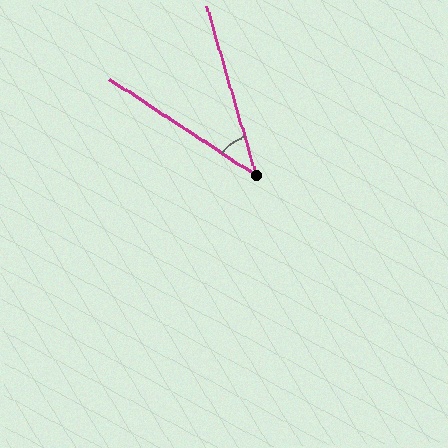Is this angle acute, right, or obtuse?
It is acute.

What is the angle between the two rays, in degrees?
Approximately 40 degrees.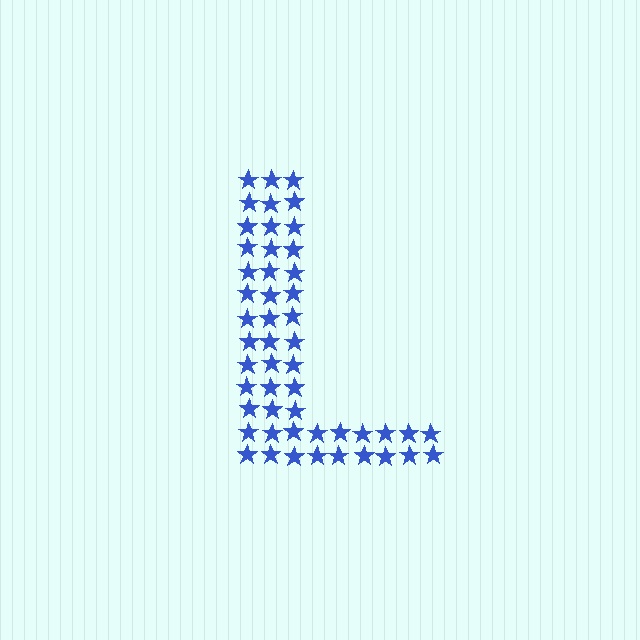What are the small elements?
The small elements are stars.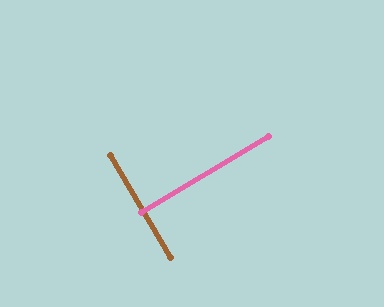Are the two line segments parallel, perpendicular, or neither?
Perpendicular — they meet at approximately 90°.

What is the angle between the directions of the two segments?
Approximately 90 degrees.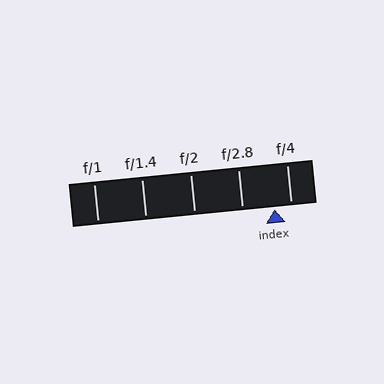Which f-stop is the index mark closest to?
The index mark is closest to f/4.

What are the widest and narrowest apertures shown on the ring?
The widest aperture shown is f/1 and the narrowest is f/4.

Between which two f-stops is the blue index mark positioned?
The index mark is between f/2.8 and f/4.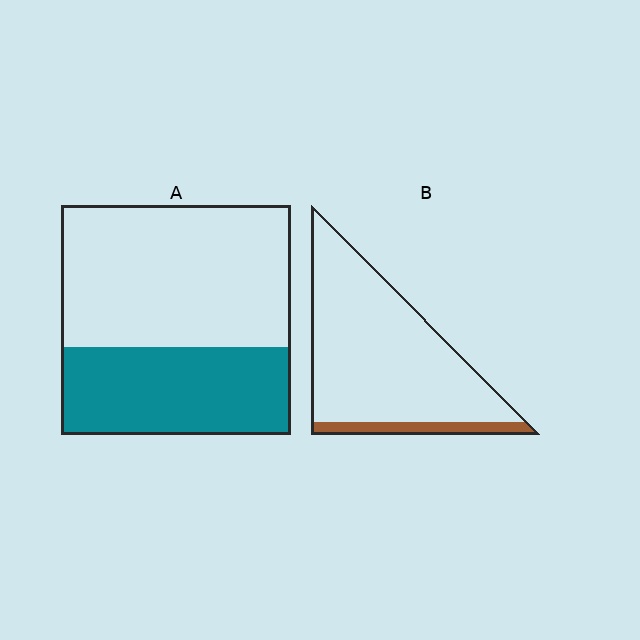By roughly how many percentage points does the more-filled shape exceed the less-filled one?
By roughly 25 percentage points (A over B).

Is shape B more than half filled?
No.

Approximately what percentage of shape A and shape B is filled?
A is approximately 40% and B is approximately 10%.